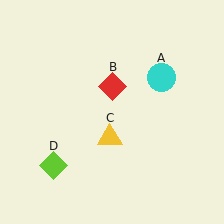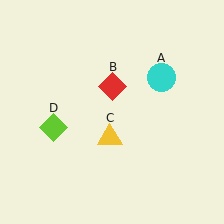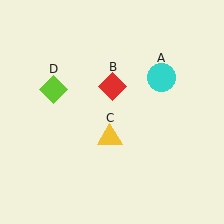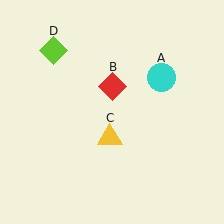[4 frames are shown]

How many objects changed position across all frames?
1 object changed position: lime diamond (object D).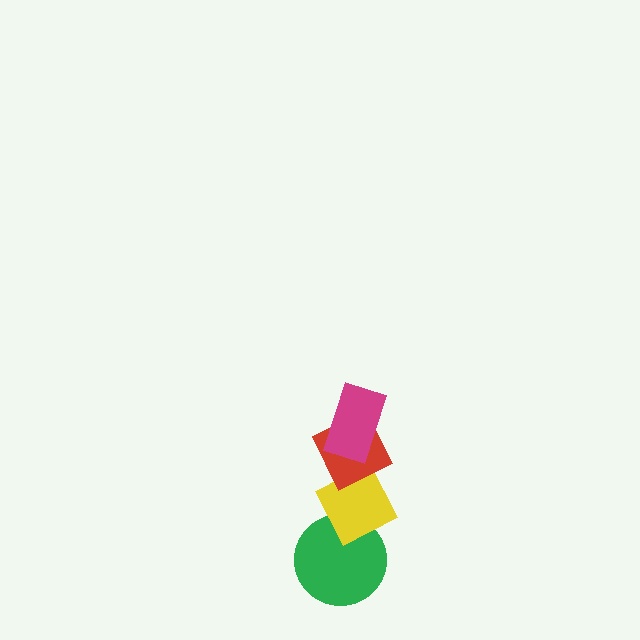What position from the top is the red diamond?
The red diamond is 2nd from the top.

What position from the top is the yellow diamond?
The yellow diamond is 3rd from the top.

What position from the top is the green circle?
The green circle is 4th from the top.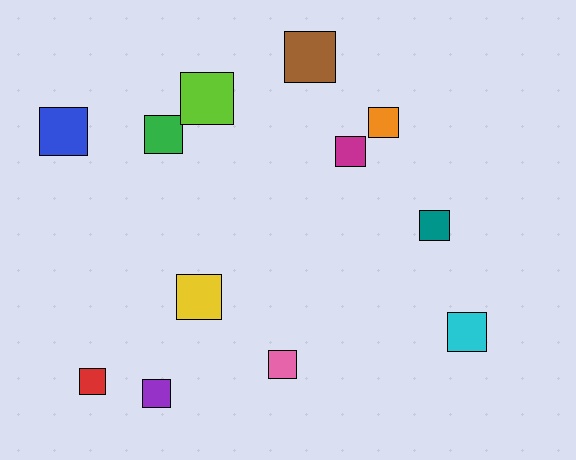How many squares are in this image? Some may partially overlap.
There are 12 squares.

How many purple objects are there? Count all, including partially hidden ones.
There is 1 purple object.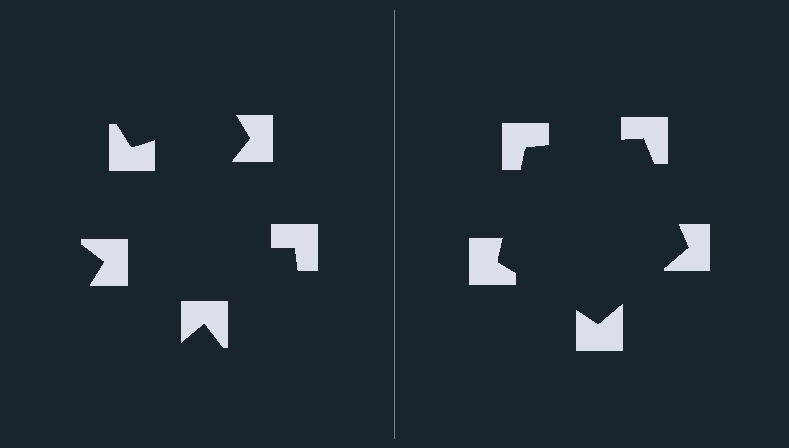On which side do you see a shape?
An illusory pentagon appears on the right side. On the left side the wedge cuts are rotated, so no coherent shape forms.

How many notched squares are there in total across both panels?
10 — 5 on each side.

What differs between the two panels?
The notched squares are positioned identically on both sides; only the wedge orientations differ. On the right they align to a pentagon; on the left they are misaligned.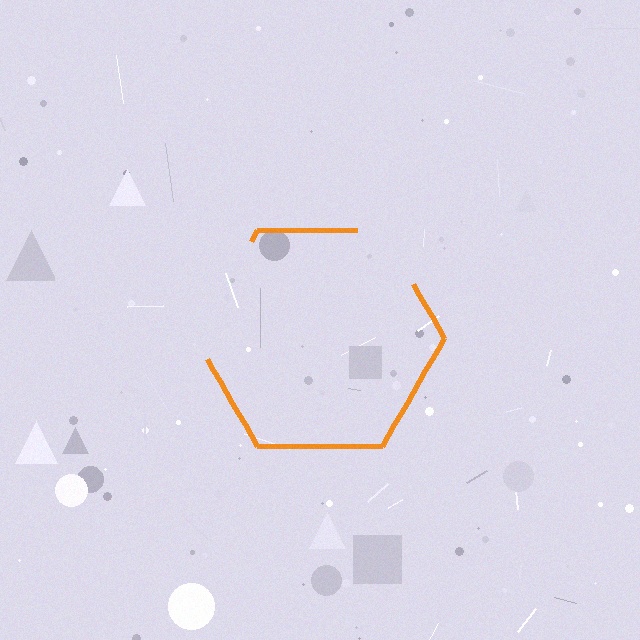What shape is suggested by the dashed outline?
The dashed outline suggests a hexagon.